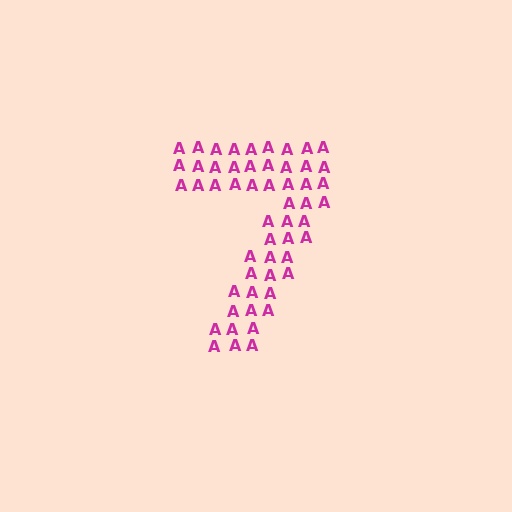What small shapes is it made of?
It is made of small letter A's.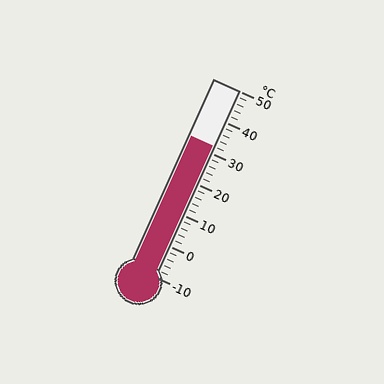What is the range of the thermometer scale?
The thermometer scale ranges from -10°C to 50°C.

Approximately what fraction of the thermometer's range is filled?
The thermometer is filled to approximately 70% of its range.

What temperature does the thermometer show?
The thermometer shows approximately 32°C.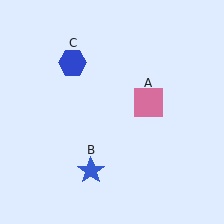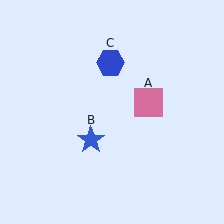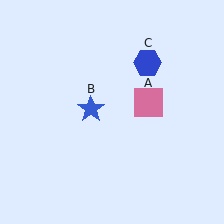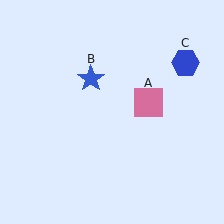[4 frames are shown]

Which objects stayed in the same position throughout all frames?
Pink square (object A) remained stationary.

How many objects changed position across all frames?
2 objects changed position: blue star (object B), blue hexagon (object C).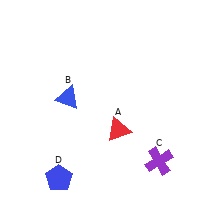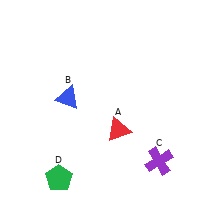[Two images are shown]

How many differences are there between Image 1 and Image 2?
There is 1 difference between the two images.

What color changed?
The pentagon (D) changed from blue in Image 1 to green in Image 2.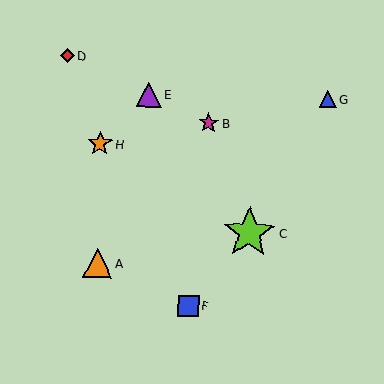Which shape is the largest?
The lime star (labeled C) is the largest.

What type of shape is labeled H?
Shape H is an orange star.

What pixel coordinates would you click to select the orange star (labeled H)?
Click at (100, 144) to select the orange star H.